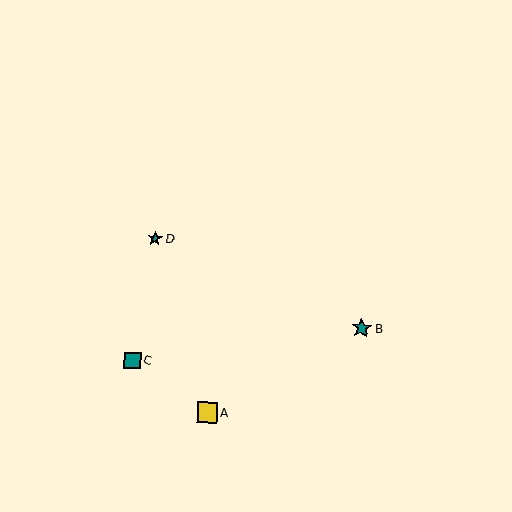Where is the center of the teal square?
The center of the teal square is at (132, 360).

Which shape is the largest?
The teal star (labeled B) is the largest.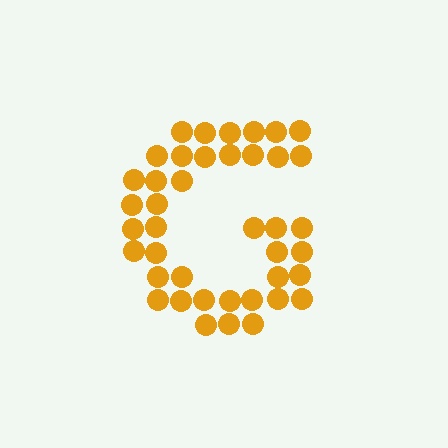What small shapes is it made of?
It is made of small circles.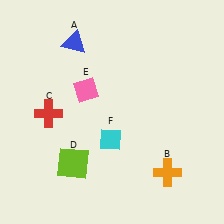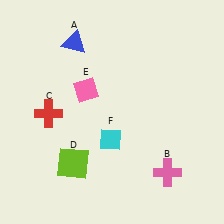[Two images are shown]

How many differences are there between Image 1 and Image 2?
There is 1 difference between the two images.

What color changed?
The cross (B) changed from orange in Image 1 to pink in Image 2.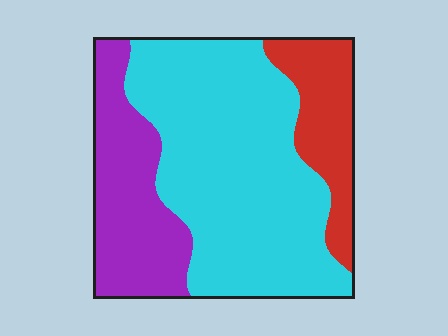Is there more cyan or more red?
Cyan.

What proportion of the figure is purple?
Purple covers roughly 25% of the figure.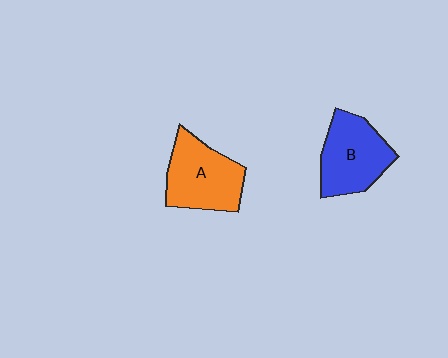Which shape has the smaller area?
Shape B (blue).